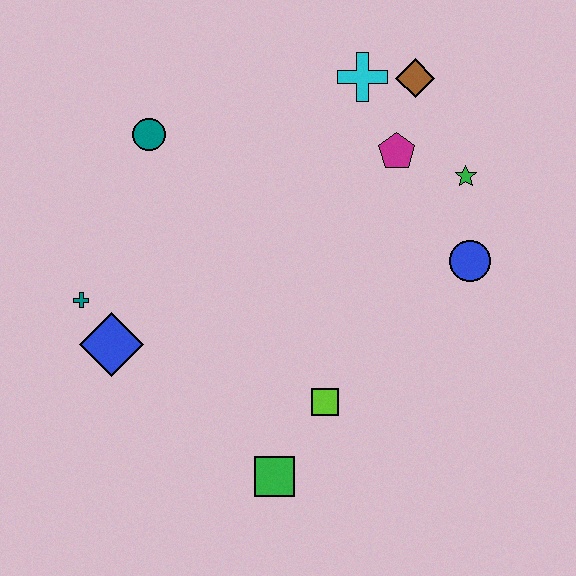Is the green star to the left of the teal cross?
No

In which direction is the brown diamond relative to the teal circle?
The brown diamond is to the right of the teal circle.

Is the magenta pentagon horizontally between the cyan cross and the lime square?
No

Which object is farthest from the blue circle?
The teal cross is farthest from the blue circle.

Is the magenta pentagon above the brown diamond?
No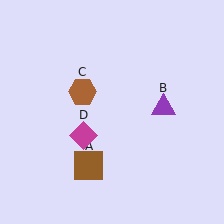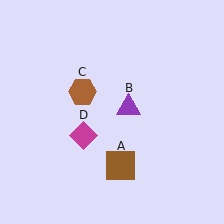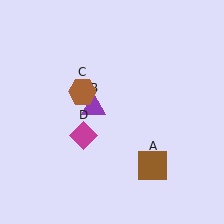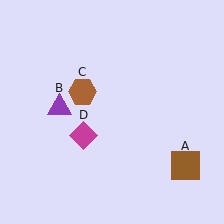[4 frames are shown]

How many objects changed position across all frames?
2 objects changed position: brown square (object A), purple triangle (object B).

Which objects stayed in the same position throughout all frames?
Brown hexagon (object C) and magenta diamond (object D) remained stationary.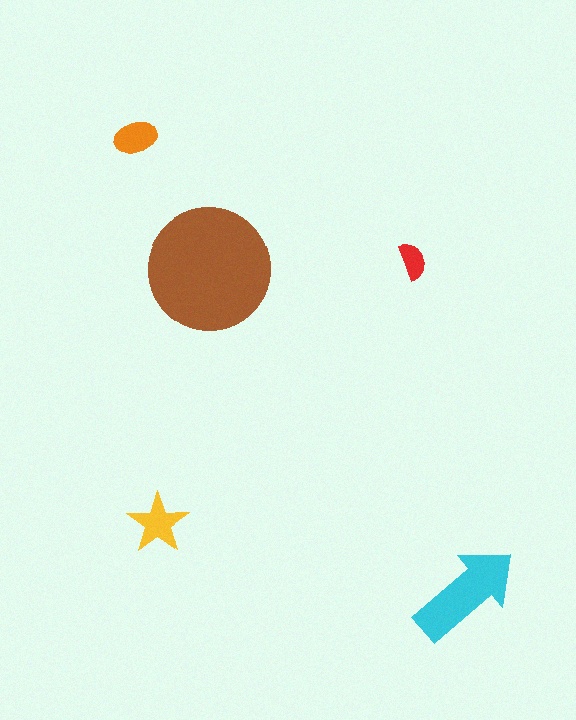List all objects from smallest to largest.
The red semicircle, the orange ellipse, the yellow star, the cyan arrow, the brown circle.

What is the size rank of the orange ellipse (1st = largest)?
4th.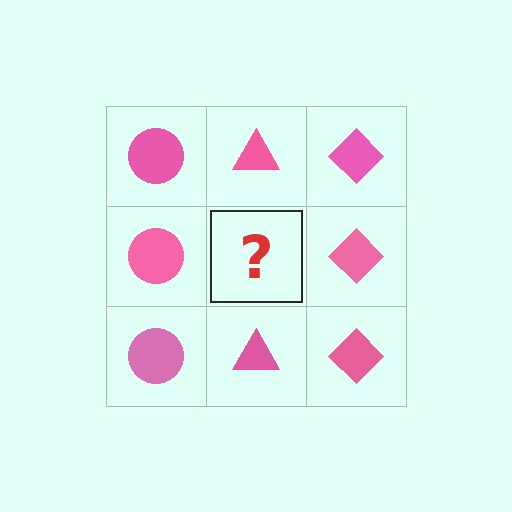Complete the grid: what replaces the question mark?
The question mark should be replaced with a pink triangle.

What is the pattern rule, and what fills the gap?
The rule is that each column has a consistent shape. The gap should be filled with a pink triangle.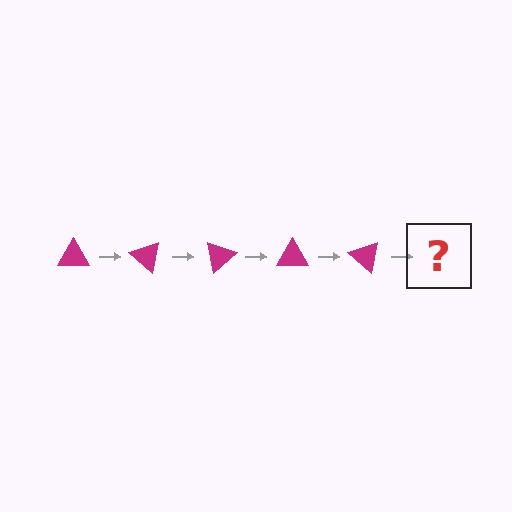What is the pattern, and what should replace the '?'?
The pattern is that the triangle rotates 40 degrees each step. The '?' should be a magenta triangle rotated 200 degrees.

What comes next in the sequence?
The next element should be a magenta triangle rotated 200 degrees.